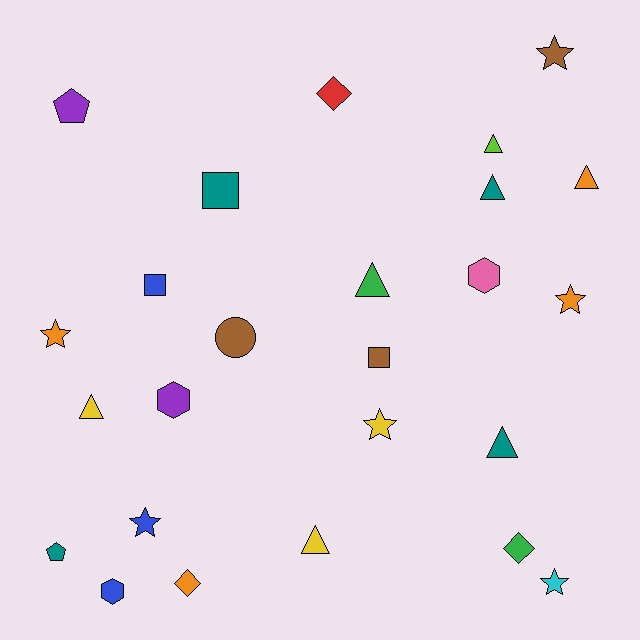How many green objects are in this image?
There are 2 green objects.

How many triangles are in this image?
There are 7 triangles.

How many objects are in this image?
There are 25 objects.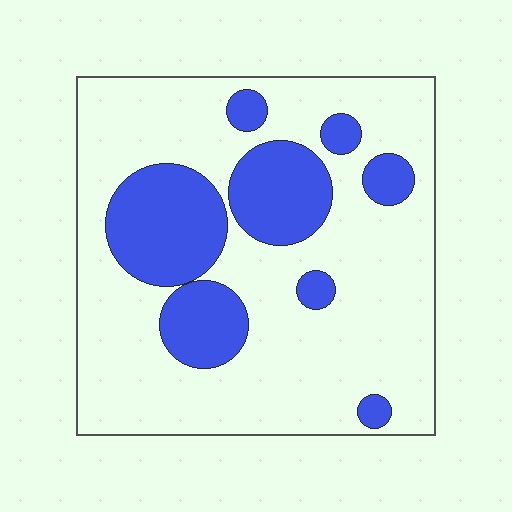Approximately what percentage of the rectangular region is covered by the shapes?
Approximately 25%.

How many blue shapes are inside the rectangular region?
8.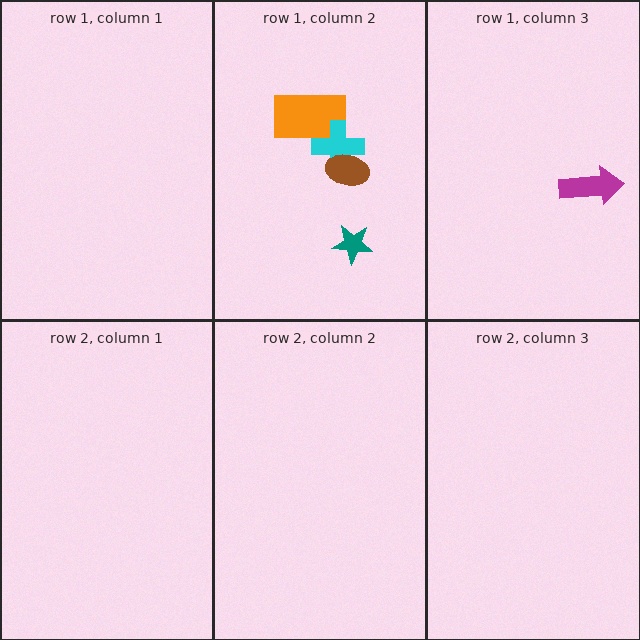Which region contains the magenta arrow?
The row 1, column 3 region.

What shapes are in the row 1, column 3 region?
The magenta arrow.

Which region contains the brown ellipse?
The row 1, column 2 region.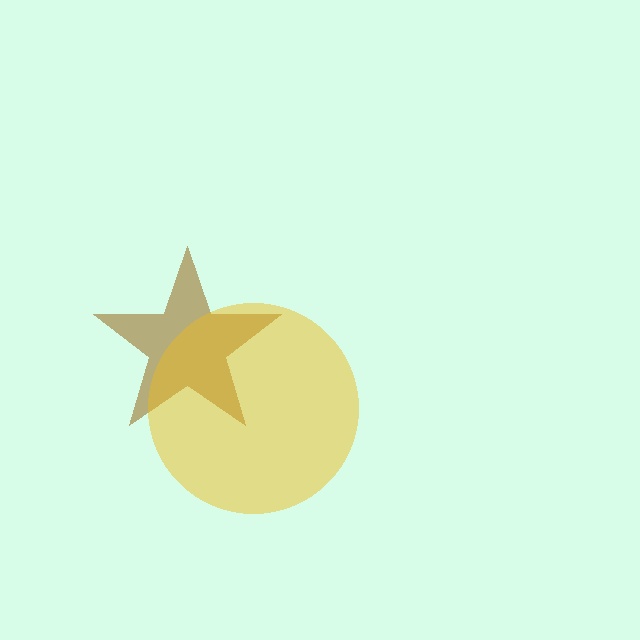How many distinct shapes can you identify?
There are 2 distinct shapes: a brown star, a yellow circle.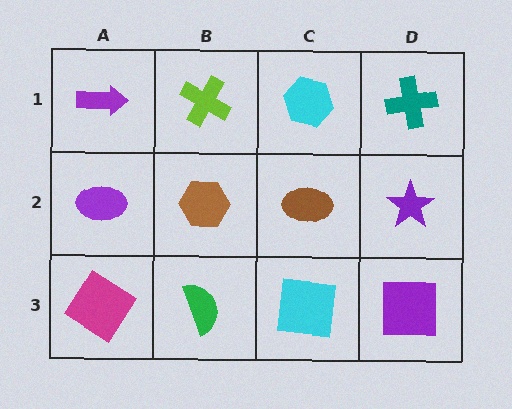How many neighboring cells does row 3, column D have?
2.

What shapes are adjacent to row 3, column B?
A brown hexagon (row 2, column B), a magenta diamond (row 3, column A), a cyan square (row 3, column C).